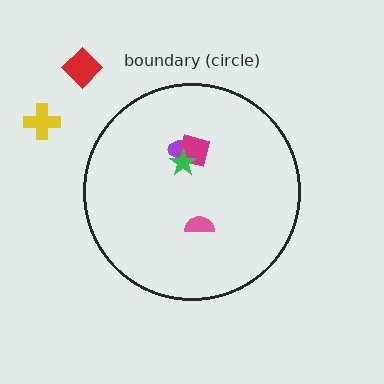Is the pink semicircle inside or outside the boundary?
Inside.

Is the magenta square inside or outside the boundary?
Inside.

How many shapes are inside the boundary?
4 inside, 2 outside.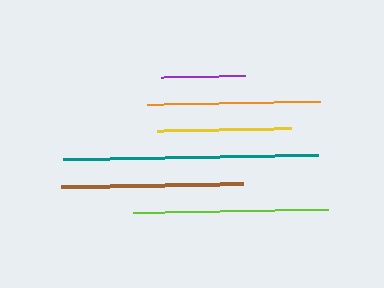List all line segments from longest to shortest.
From longest to shortest: teal, lime, brown, orange, yellow, purple.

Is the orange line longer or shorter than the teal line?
The teal line is longer than the orange line.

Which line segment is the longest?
The teal line is the longest at approximately 255 pixels.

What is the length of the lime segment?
The lime segment is approximately 196 pixels long.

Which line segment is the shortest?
The purple line is the shortest at approximately 84 pixels.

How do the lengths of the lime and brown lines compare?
The lime and brown lines are approximately the same length.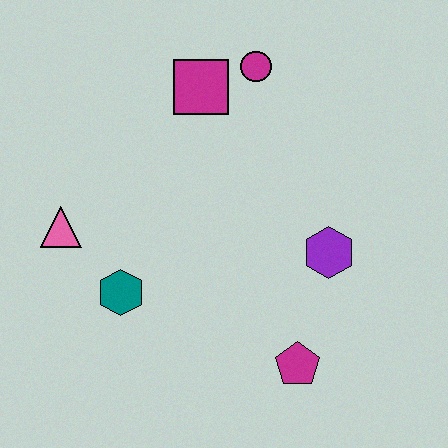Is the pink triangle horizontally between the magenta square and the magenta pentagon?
No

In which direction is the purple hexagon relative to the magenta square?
The purple hexagon is below the magenta square.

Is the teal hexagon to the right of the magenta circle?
No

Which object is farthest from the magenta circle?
The magenta pentagon is farthest from the magenta circle.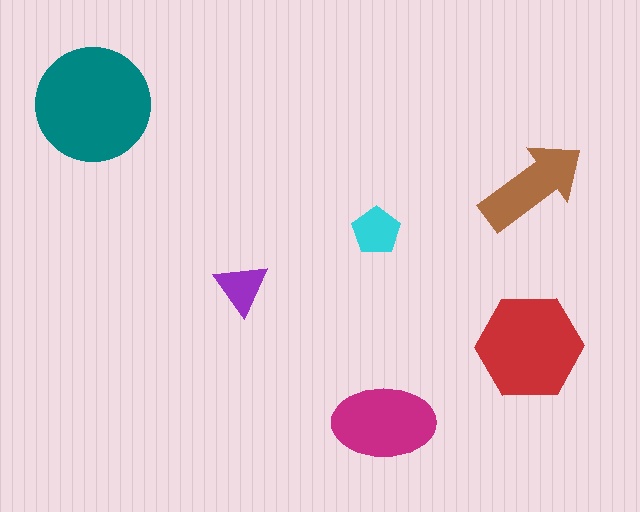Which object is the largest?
The teal circle.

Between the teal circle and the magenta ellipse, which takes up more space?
The teal circle.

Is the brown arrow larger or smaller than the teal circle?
Smaller.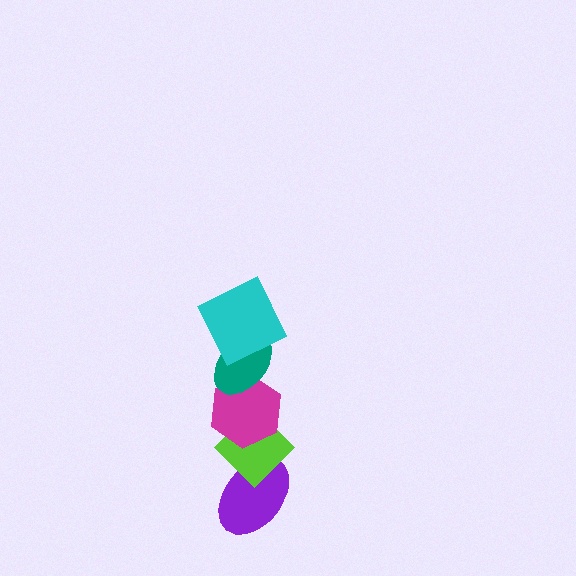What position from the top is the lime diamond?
The lime diamond is 4th from the top.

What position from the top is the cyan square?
The cyan square is 1st from the top.